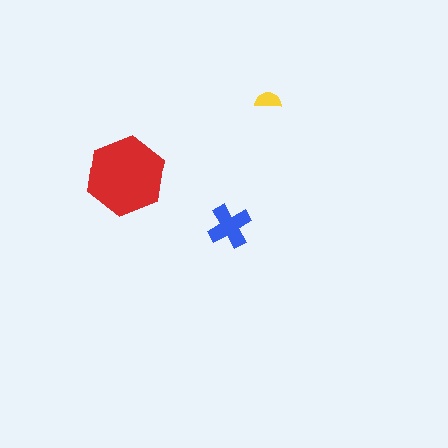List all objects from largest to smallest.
The red hexagon, the blue cross, the yellow semicircle.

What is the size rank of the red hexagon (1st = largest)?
1st.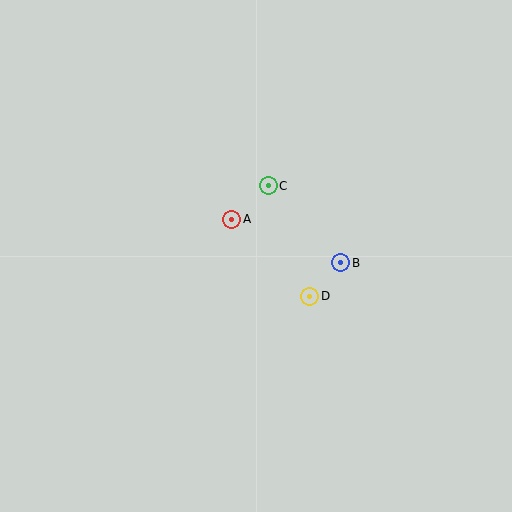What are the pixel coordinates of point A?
Point A is at (232, 219).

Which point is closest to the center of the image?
Point A at (232, 219) is closest to the center.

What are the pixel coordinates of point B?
Point B is at (341, 263).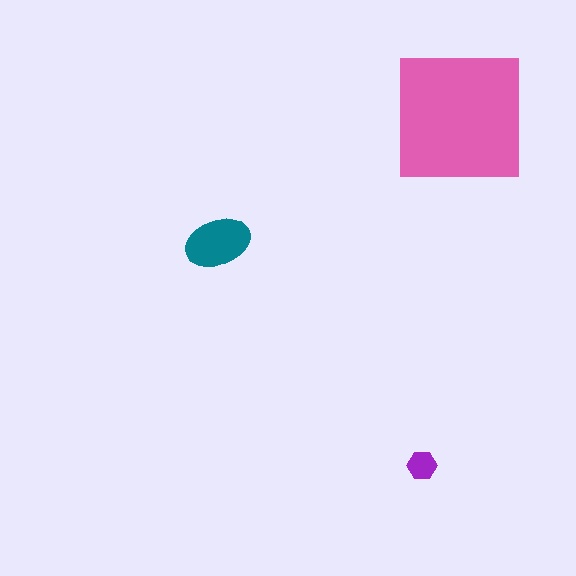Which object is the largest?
The pink square.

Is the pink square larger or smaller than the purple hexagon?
Larger.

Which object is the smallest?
The purple hexagon.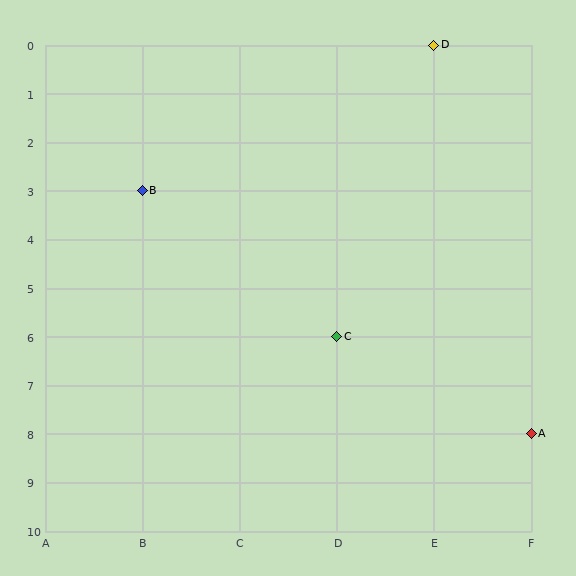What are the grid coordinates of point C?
Point C is at grid coordinates (D, 6).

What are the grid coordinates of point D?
Point D is at grid coordinates (E, 0).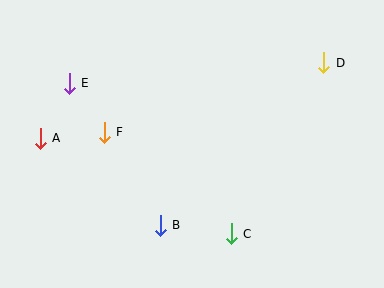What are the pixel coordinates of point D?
Point D is at (324, 63).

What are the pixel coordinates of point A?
Point A is at (40, 138).